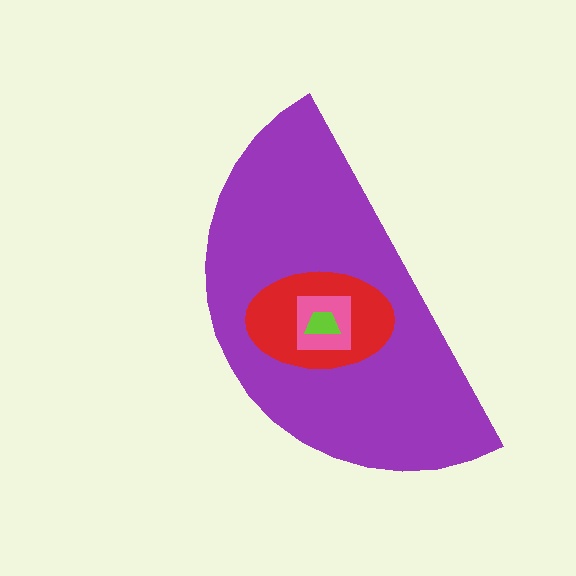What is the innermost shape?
The lime trapezoid.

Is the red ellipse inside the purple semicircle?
Yes.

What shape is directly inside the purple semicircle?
The red ellipse.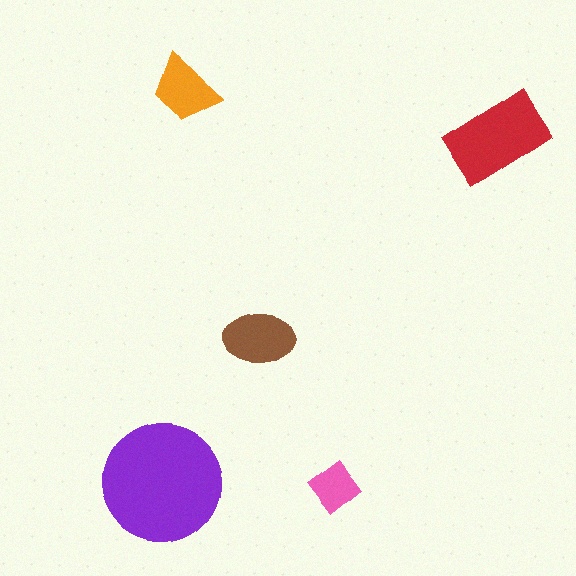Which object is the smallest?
The pink diamond.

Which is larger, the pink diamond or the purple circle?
The purple circle.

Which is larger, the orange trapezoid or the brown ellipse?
The brown ellipse.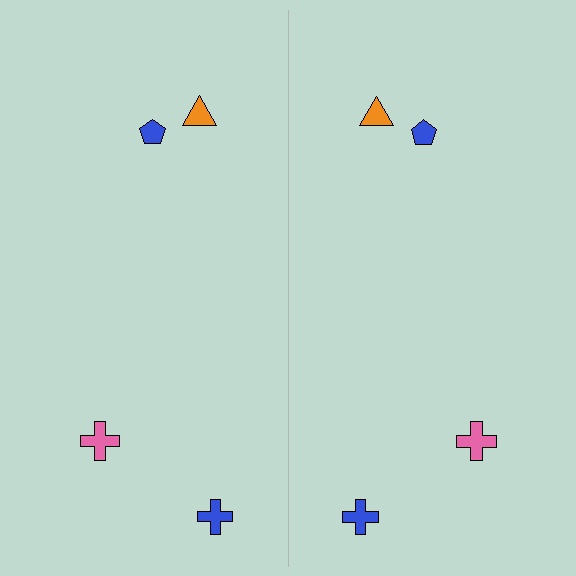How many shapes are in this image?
There are 8 shapes in this image.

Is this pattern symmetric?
Yes, this pattern has bilateral (reflection) symmetry.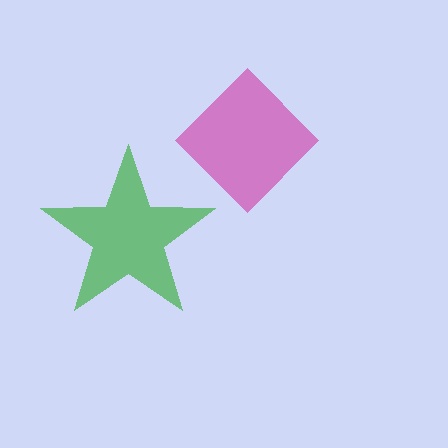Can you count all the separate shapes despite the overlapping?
Yes, there are 2 separate shapes.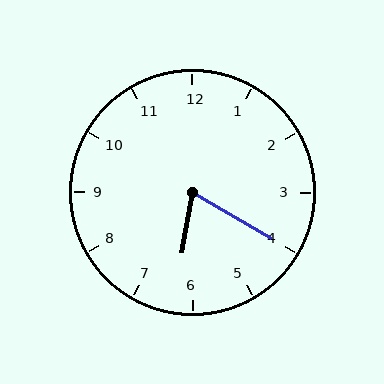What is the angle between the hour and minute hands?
Approximately 70 degrees.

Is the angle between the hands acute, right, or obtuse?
It is acute.